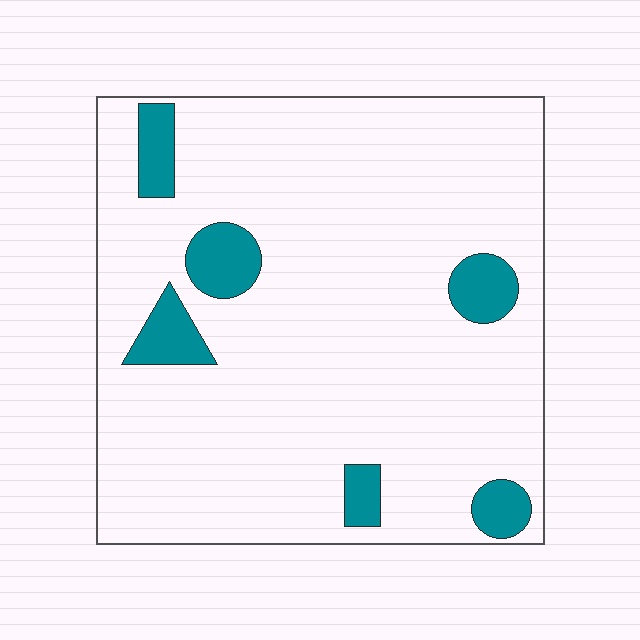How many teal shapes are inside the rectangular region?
6.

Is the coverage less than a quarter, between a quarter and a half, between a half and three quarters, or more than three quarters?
Less than a quarter.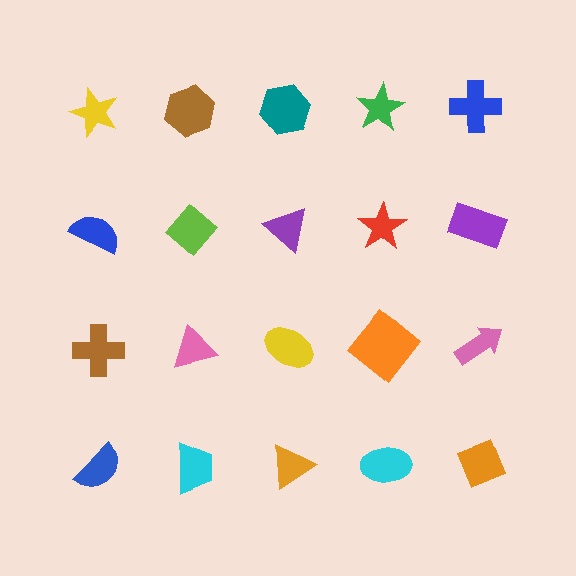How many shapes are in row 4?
5 shapes.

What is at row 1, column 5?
A blue cross.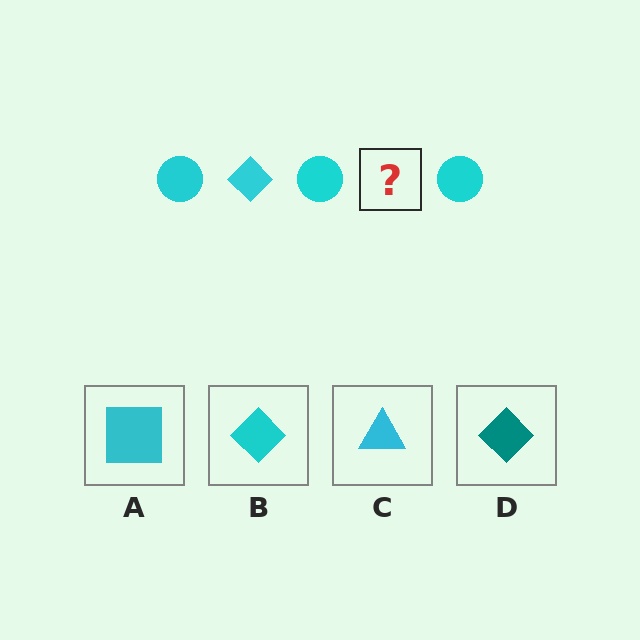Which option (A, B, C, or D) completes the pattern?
B.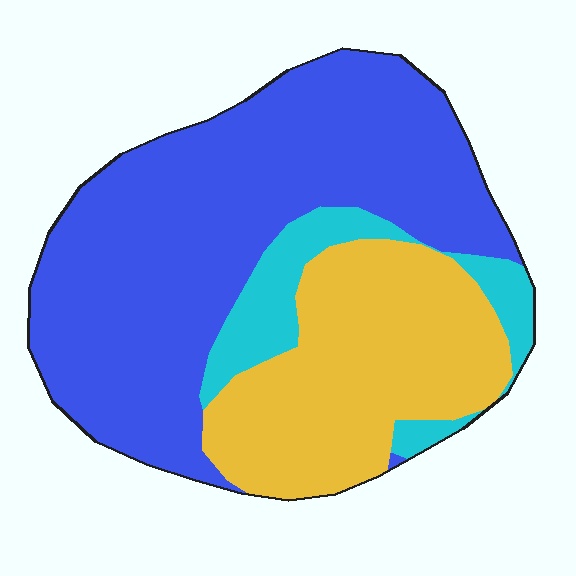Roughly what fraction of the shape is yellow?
Yellow takes up about one third (1/3) of the shape.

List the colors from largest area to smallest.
From largest to smallest: blue, yellow, cyan.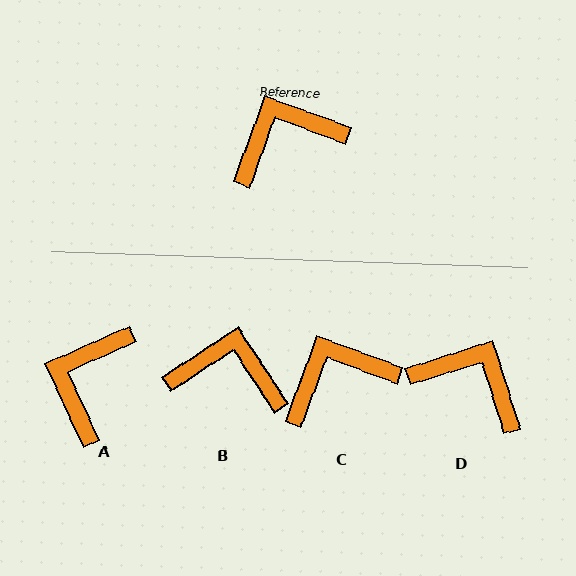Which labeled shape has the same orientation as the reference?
C.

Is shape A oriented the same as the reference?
No, it is off by about 44 degrees.